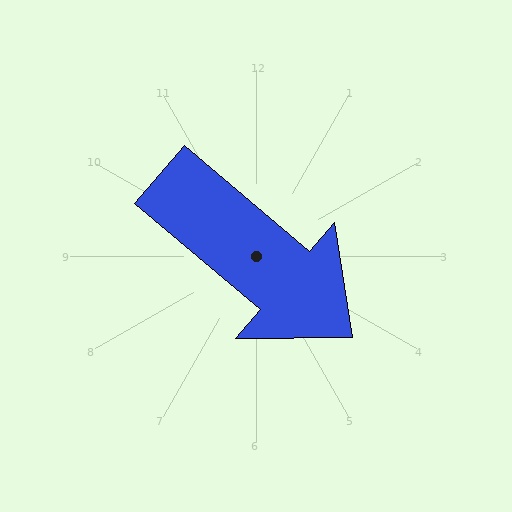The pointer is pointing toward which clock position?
Roughly 4 o'clock.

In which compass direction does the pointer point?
Southeast.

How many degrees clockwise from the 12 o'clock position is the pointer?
Approximately 130 degrees.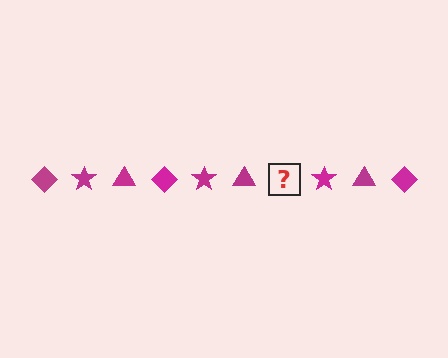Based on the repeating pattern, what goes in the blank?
The blank should be a magenta diamond.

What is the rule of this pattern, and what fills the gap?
The rule is that the pattern cycles through diamond, star, triangle shapes in magenta. The gap should be filled with a magenta diamond.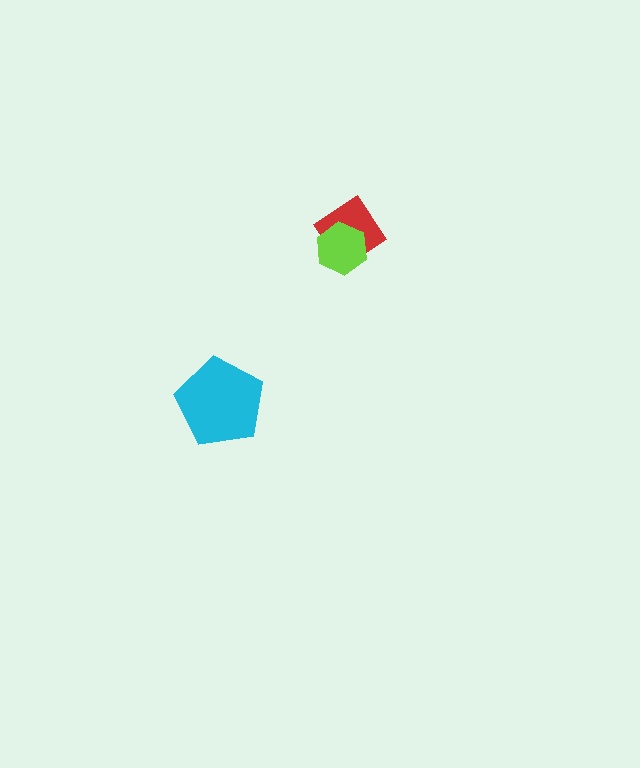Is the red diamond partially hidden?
Yes, it is partially covered by another shape.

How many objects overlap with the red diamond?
1 object overlaps with the red diamond.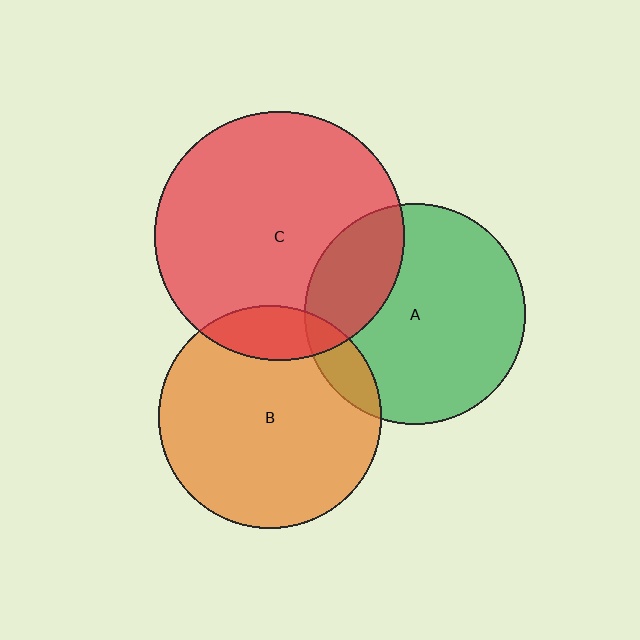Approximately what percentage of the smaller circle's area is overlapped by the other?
Approximately 25%.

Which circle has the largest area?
Circle C (red).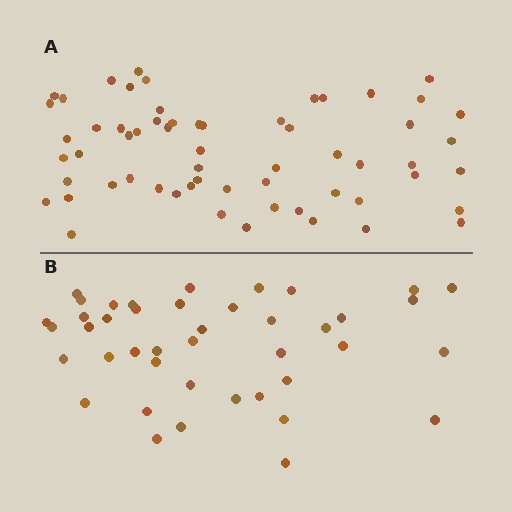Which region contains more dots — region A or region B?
Region A (the top region) has more dots.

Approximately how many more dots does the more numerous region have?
Region A has approximately 20 more dots than region B.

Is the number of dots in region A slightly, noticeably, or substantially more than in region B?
Region A has noticeably more, but not dramatically so. The ratio is roughly 1.4 to 1.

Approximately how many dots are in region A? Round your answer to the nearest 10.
About 60 dots.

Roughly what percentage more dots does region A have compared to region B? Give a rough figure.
About 45% more.